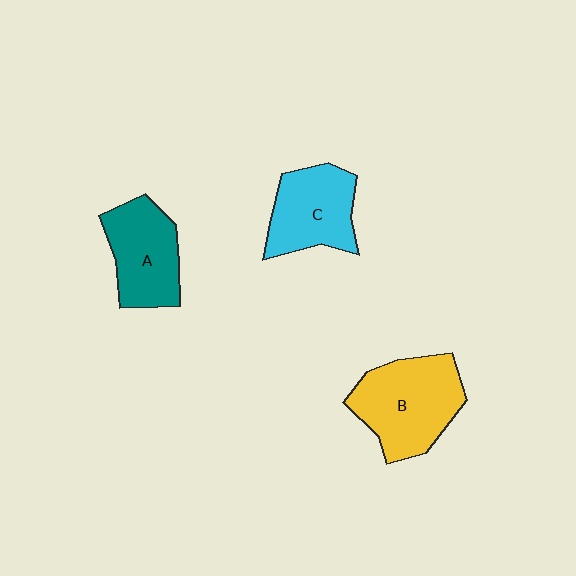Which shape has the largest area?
Shape B (yellow).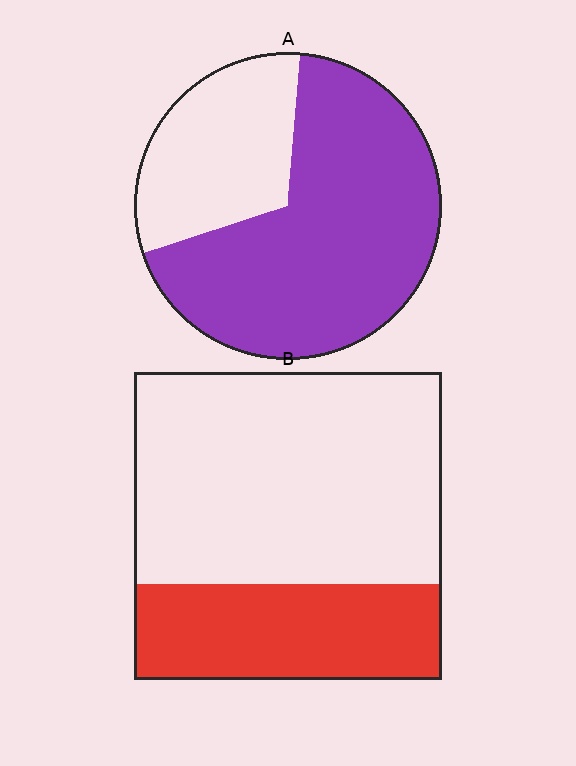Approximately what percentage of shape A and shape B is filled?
A is approximately 70% and B is approximately 30%.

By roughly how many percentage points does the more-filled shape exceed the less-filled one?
By roughly 40 percentage points (A over B).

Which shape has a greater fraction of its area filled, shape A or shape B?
Shape A.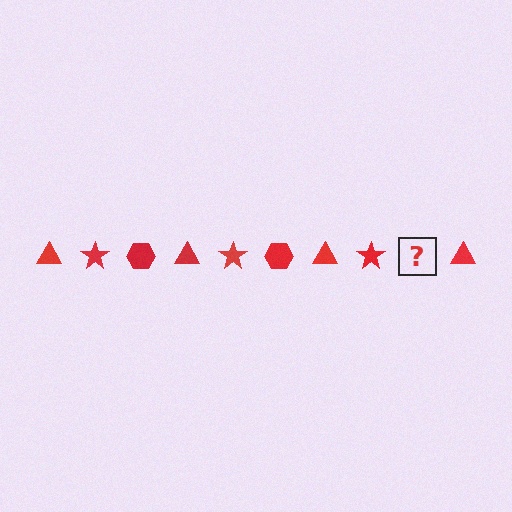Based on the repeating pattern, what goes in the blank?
The blank should be a red hexagon.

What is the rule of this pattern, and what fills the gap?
The rule is that the pattern cycles through triangle, star, hexagon shapes in red. The gap should be filled with a red hexagon.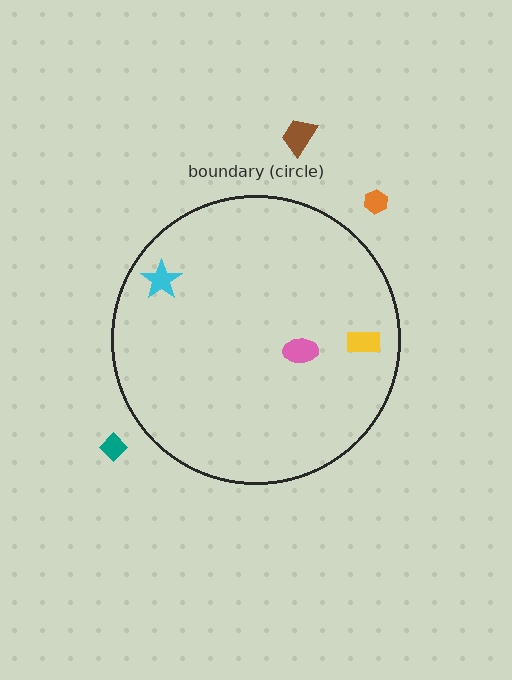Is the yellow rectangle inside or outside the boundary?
Inside.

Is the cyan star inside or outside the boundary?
Inside.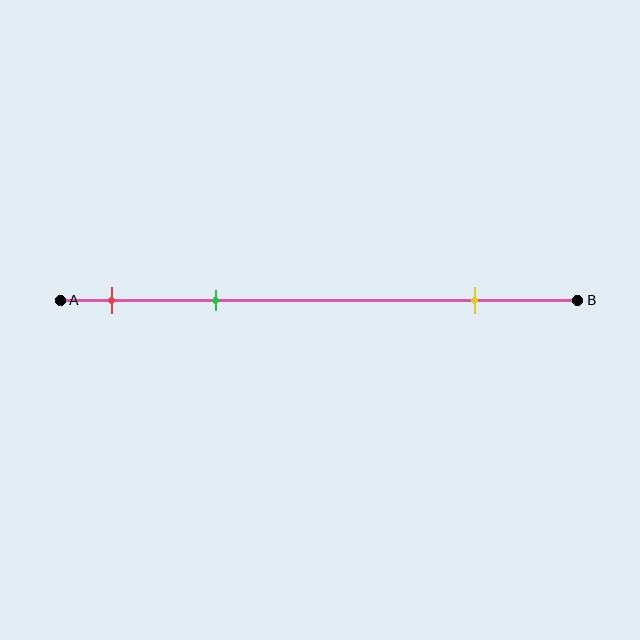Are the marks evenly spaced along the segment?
No, the marks are not evenly spaced.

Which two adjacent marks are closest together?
The red and green marks are the closest adjacent pair.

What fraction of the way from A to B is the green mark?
The green mark is approximately 30% (0.3) of the way from A to B.